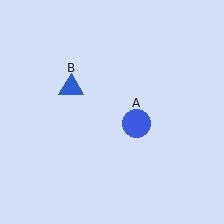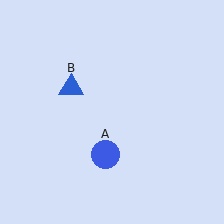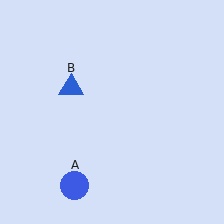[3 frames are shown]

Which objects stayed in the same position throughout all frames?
Blue triangle (object B) remained stationary.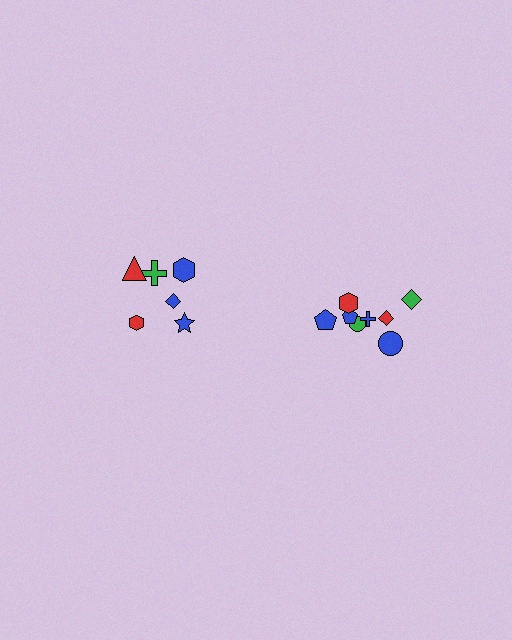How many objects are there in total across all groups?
There are 14 objects.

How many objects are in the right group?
There are 8 objects.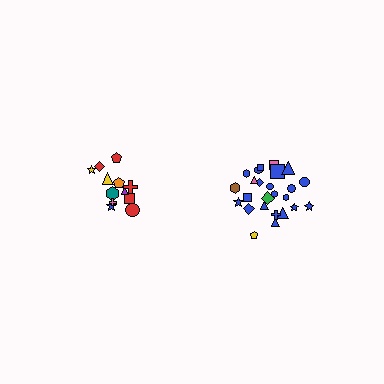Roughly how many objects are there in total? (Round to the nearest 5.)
Roughly 35 objects in total.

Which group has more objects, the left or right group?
The right group.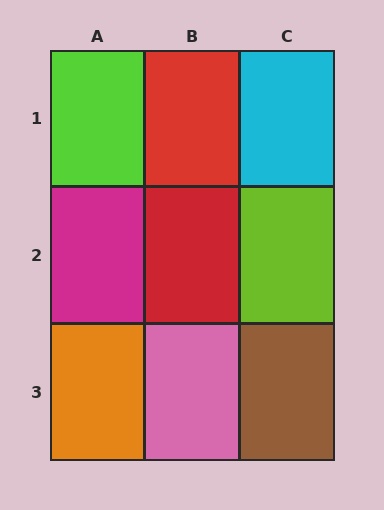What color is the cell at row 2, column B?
Red.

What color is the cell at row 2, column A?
Magenta.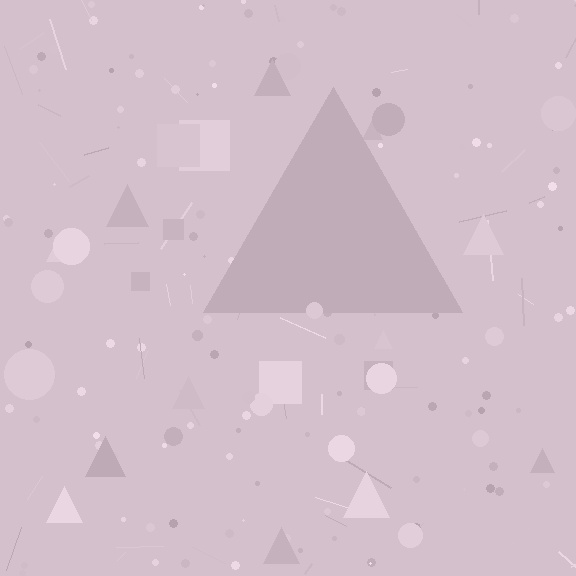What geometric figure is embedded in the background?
A triangle is embedded in the background.